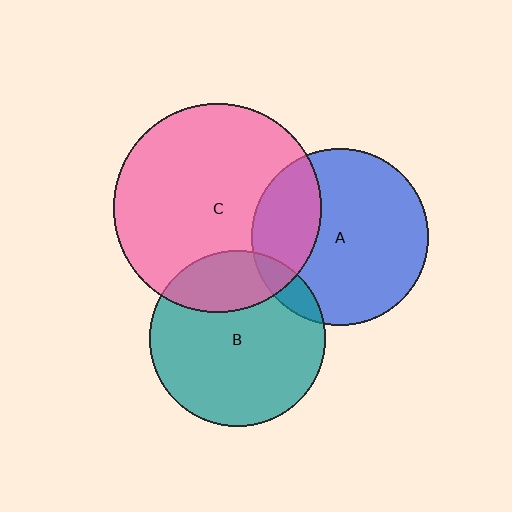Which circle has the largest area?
Circle C (pink).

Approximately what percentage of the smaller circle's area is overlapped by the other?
Approximately 10%.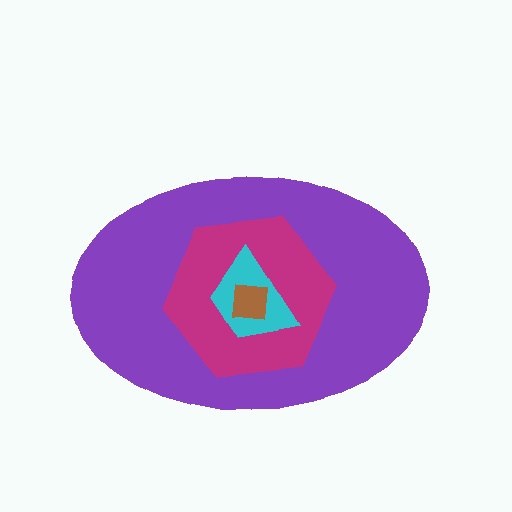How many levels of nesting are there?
4.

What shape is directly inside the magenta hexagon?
The cyan trapezoid.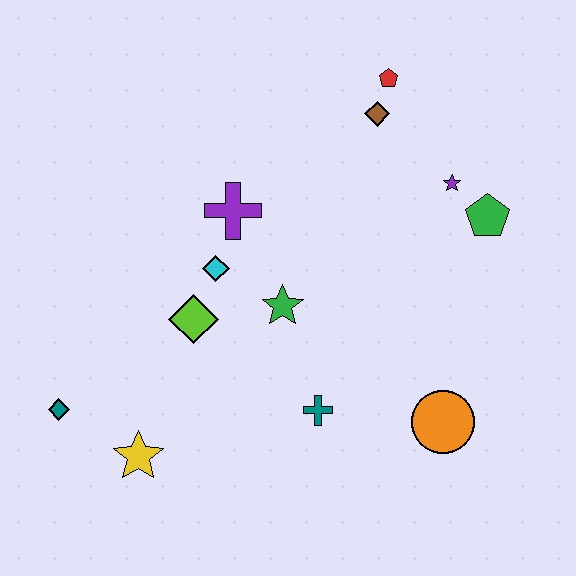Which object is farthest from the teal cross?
The red pentagon is farthest from the teal cross.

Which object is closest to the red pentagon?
The brown diamond is closest to the red pentagon.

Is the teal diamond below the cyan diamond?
Yes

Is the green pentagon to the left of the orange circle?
No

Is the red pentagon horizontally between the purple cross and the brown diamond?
No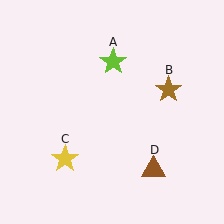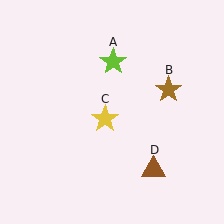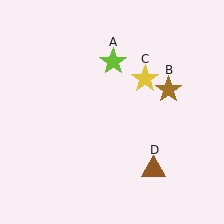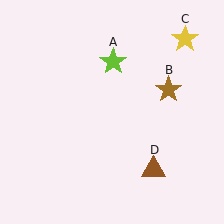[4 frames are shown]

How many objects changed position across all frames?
1 object changed position: yellow star (object C).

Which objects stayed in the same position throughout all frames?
Lime star (object A) and brown star (object B) and brown triangle (object D) remained stationary.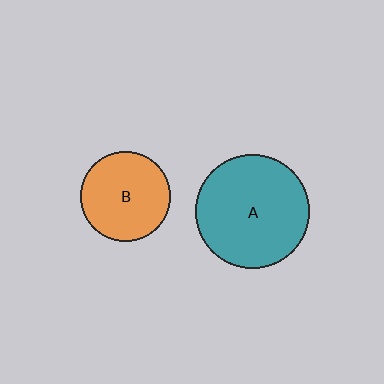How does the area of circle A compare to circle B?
Approximately 1.6 times.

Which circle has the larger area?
Circle A (teal).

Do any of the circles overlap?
No, none of the circles overlap.